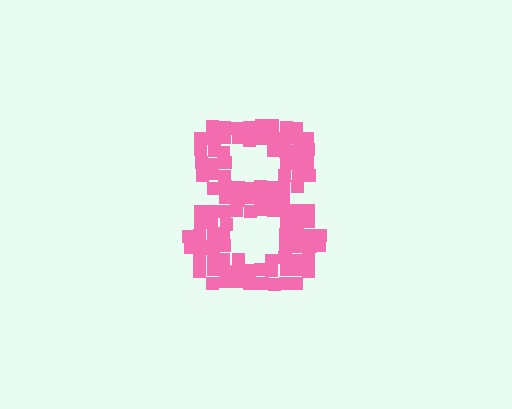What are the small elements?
The small elements are squares.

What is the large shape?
The large shape is the digit 8.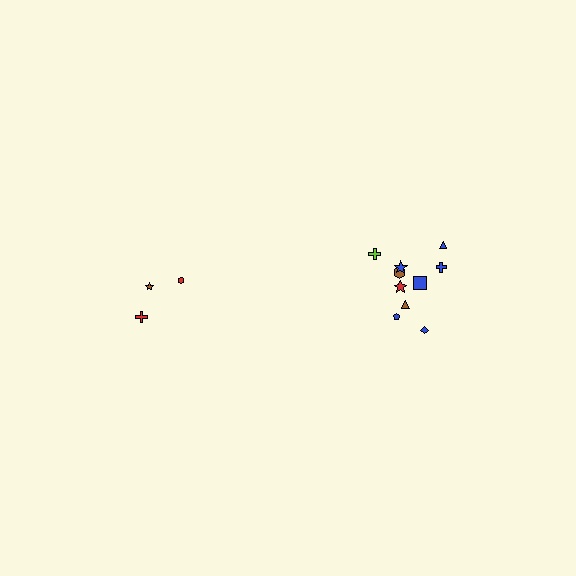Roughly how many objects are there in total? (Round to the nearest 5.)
Roughly 15 objects in total.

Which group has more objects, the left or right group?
The right group.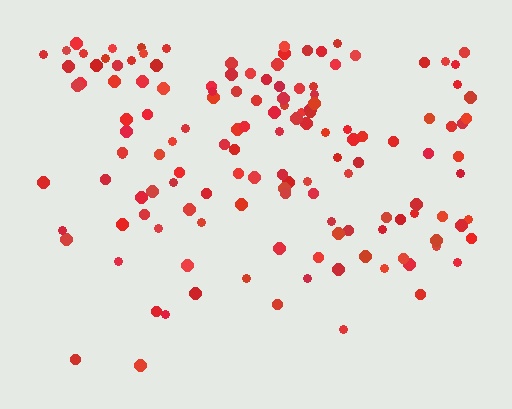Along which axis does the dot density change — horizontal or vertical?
Vertical.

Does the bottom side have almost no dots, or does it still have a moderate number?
Still a moderate number, just noticeably fewer than the top.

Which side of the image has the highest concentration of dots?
The top.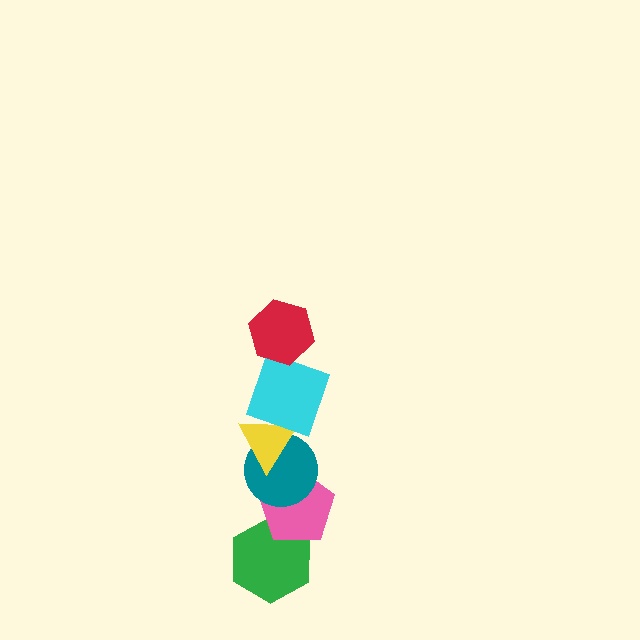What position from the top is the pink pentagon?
The pink pentagon is 5th from the top.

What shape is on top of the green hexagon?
The pink pentagon is on top of the green hexagon.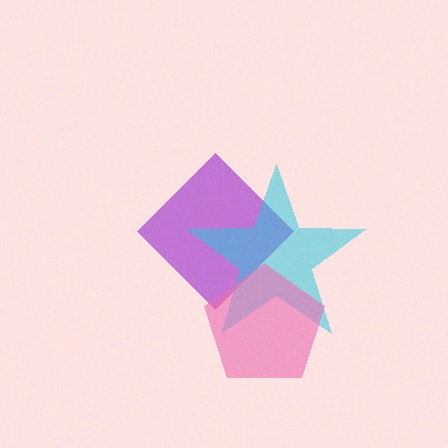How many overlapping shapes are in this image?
There are 3 overlapping shapes in the image.